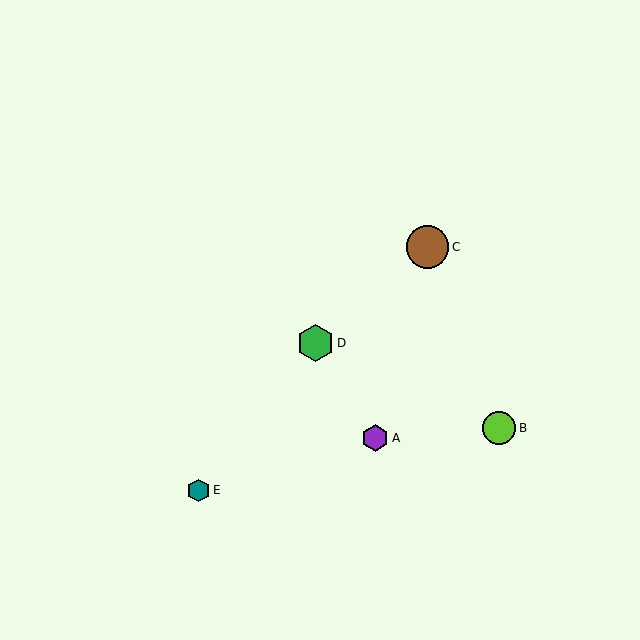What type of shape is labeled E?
Shape E is a teal hexagon.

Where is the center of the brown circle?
The center of the brown circle is at (427, 247).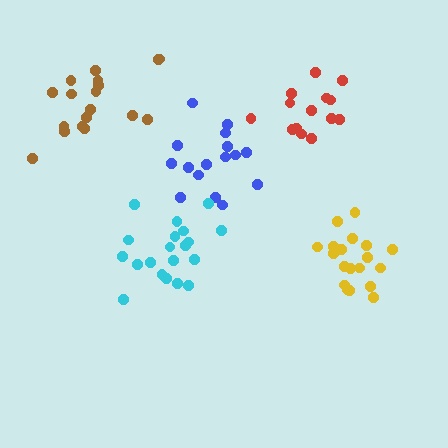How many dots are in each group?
Group 1: 14 dots, Group 2: 18 dots, Group 3: 17 dots, Group 4: 20 dots, Group 5: 20 dots (89 total).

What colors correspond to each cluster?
The clusters are colored: red, brown, blue, cyan, yellow.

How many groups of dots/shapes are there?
There are 5 groups.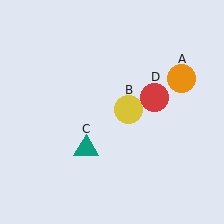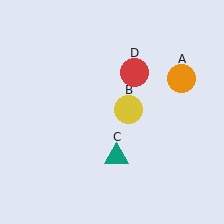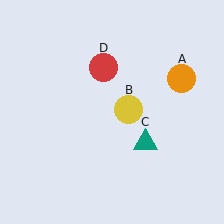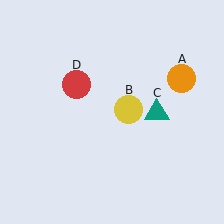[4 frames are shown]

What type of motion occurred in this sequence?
The teal triangle (object C), red circle (object D) rotated counterclockwise around the center of the scene.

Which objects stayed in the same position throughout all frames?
Orange circle (object A) and yellow circle (object B) remained stationary.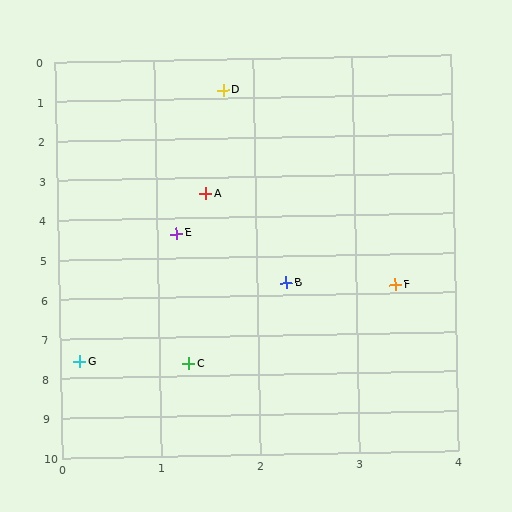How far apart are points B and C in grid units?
Points B and C are about 2.2 grid units apart.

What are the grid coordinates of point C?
Point C is at approximately (1.3, 7.7).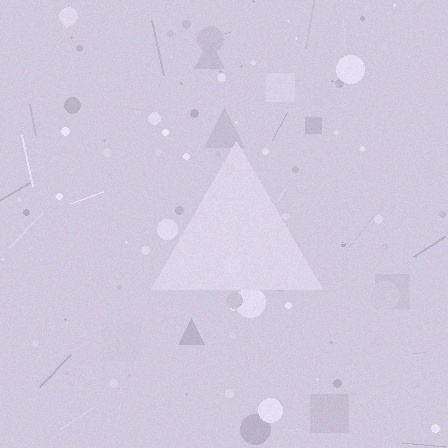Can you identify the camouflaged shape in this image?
The camouflaged shape is a triangle.